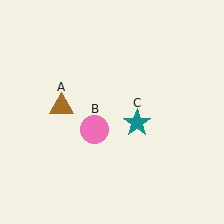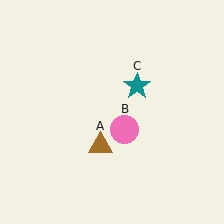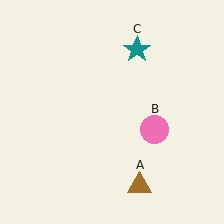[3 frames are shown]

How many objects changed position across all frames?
3 objects changed position: brown triangle (object A), pink circle (object B), teal star (object C).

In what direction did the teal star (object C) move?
The teal star (object C) moved up.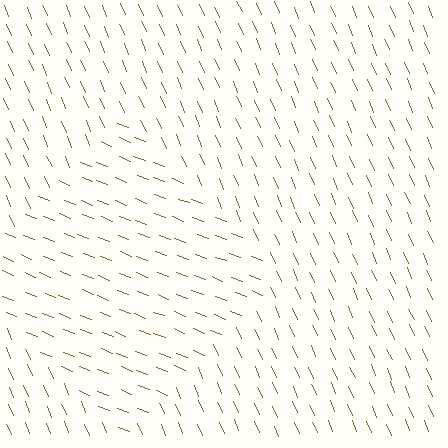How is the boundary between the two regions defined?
The boundary is defined purely by a change in line orientation (approximately 45 degrees difference). All lines are the same color and thickness.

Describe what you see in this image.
The image is filled with small brown line segments. A diamond region in the image has lines oriented differently from the surrounding lines, creating a visible texture boundary.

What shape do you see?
I see a diamond.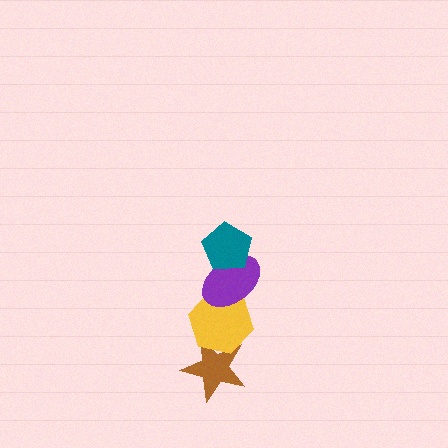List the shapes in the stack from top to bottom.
From top to bottom: the teal pentagon, the purple ellipse, the yellow hexagon, the brown star.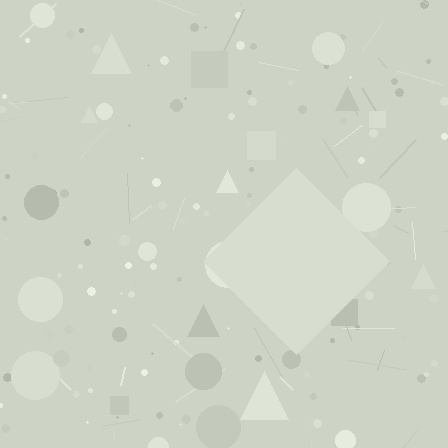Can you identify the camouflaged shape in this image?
The camouflaged shape is a diamond.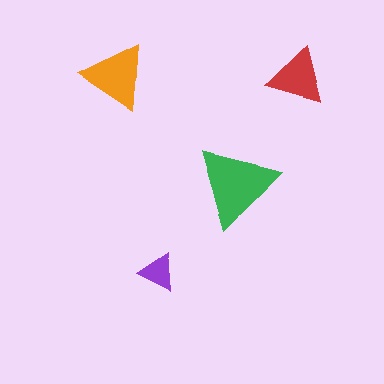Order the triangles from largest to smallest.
the green one, the orange one, the red one, the purple one.